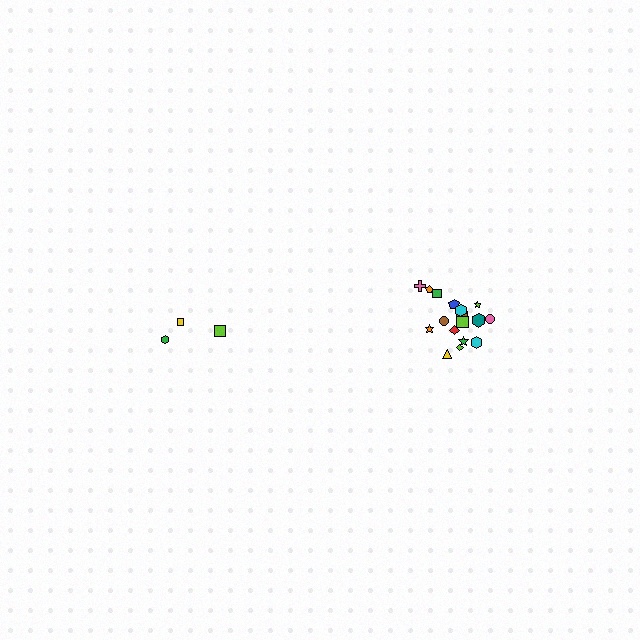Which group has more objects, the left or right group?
The right group.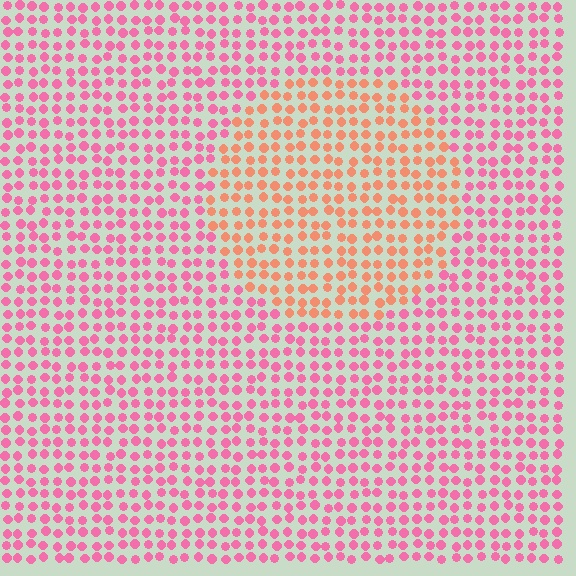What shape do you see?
I see a circle.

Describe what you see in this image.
The image is filled with small pink elements in a uniform arrangement. A circle-shaped region is visible where the elements are tinted to a slightly different hue, forming a subtle color boundary.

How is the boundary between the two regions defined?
The boundary is defined purely by a slight shift in hue (about 42 degrees). Spacing, size, and orientation are identical on both sides.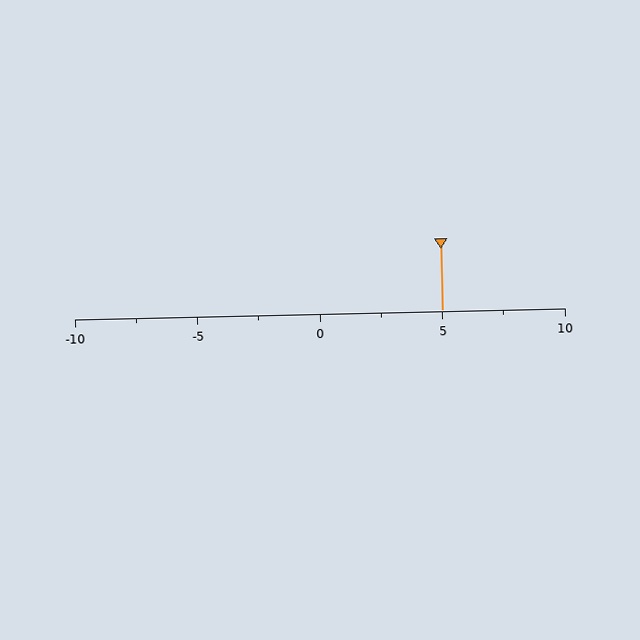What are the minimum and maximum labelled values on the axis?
The axis runs from -10 to 10.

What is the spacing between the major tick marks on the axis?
The major ticks are spaced 5 apart.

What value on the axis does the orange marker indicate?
The marker indicates approximately 5.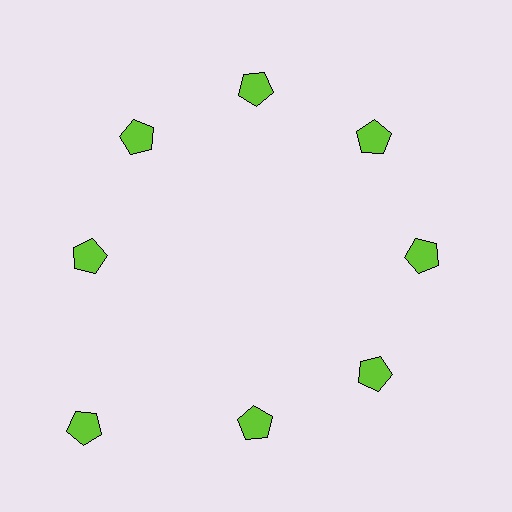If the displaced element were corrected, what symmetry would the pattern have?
It would have 8-fold rotational symmetry — the pattern would map onto itself every 45 degrees.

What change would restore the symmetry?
The symmetry would be restored by moving it inward, back onto the ring so that all 8 pentagons sit at equal angles and equal distance from the center.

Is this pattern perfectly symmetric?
No. The 8 lime pentagons are arranged in a ring, but one element near the 8 o'clock position is pushed outward from the center, breaking the 8-fold rotational symmetry.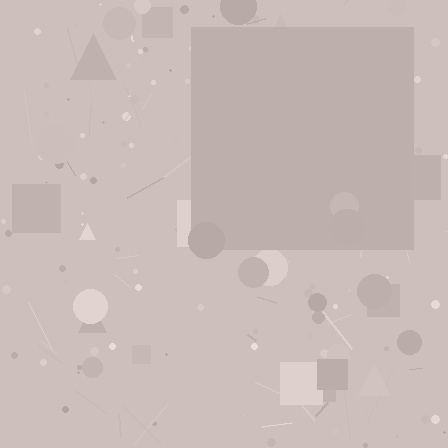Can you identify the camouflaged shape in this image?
The camouflaged shape is a square.